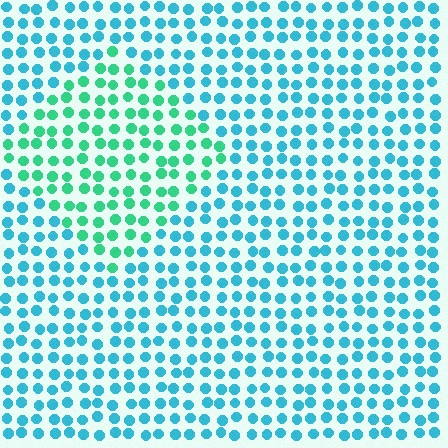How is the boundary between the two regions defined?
The boundary is defined purely by a slight shift in hue (about 38 degrees). Spacing, size, and orientation are identical on both sides.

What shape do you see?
I see a diamond.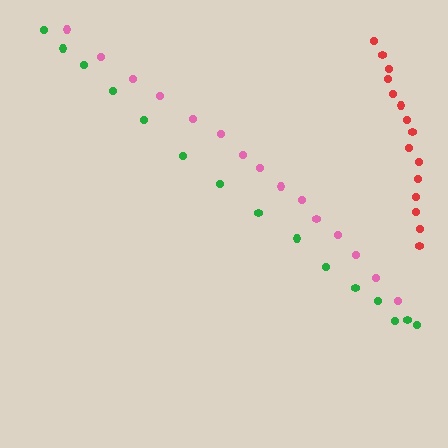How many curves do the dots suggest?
There are 3 distinct paths.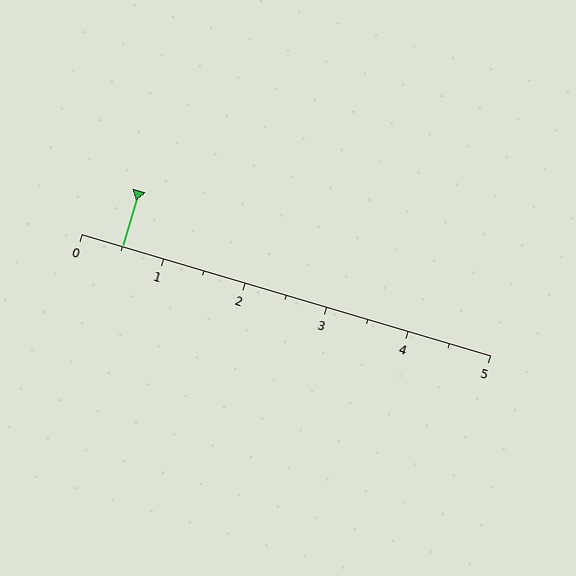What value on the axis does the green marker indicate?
The marker indicates approximately 0.5.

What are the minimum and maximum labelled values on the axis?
The axis runs from 0 to 5.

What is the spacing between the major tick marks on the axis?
The major ticks are spaced 1 apart.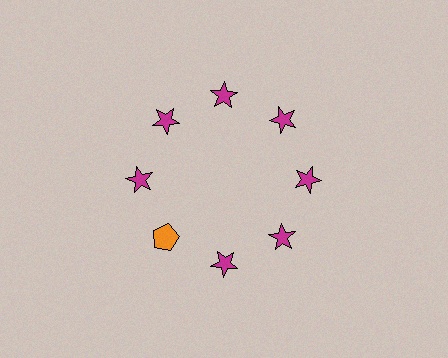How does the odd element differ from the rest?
It differs in both color (orange instead of magenta) and shape (pentagon instead of star).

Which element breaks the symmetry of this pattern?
The orange pentagon at roughly the 8 o'clock position breaks the symmetry. All other shapes are magenta stars.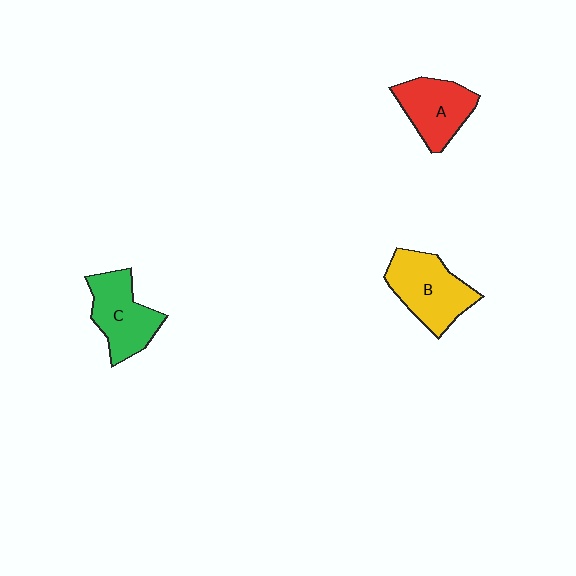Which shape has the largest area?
Shape B (yellow).